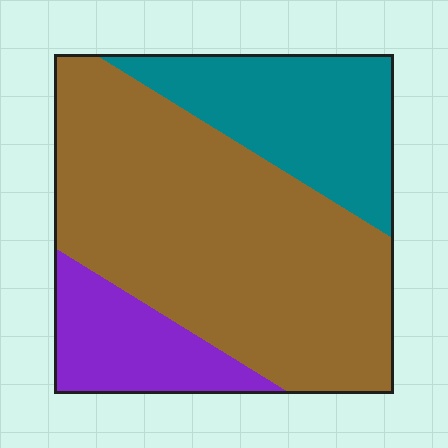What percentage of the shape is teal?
Teal covers about 25% of the shape.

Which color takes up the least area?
Purple, at roughly 15%.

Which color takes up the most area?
Brown, at roughly 60%.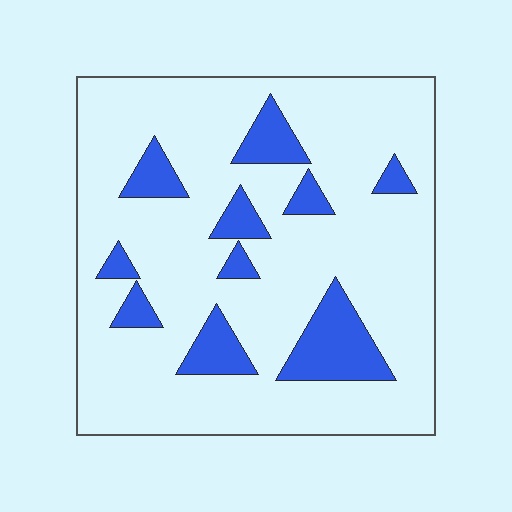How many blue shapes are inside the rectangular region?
10.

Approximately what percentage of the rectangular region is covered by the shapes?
Approximately 15%.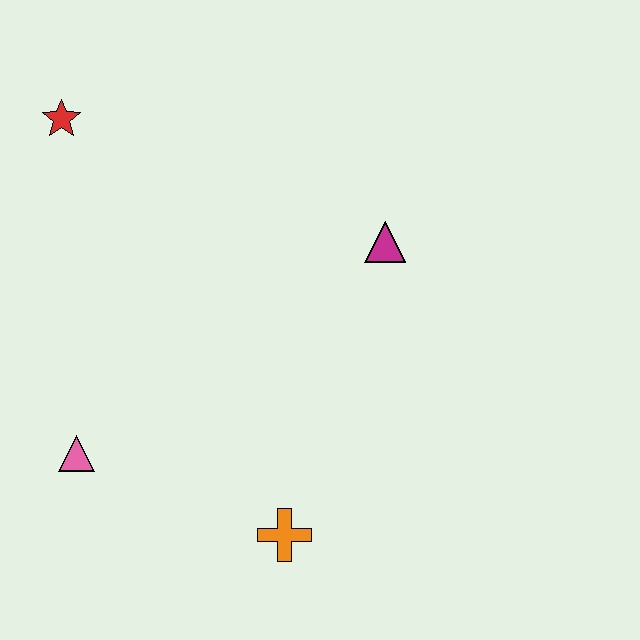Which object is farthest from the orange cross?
The red star is farthest from the orange cross.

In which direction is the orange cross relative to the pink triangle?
The orange cross is to the right of the pink triangle.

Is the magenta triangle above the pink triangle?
Yes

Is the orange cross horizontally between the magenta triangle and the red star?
Yes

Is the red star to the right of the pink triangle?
No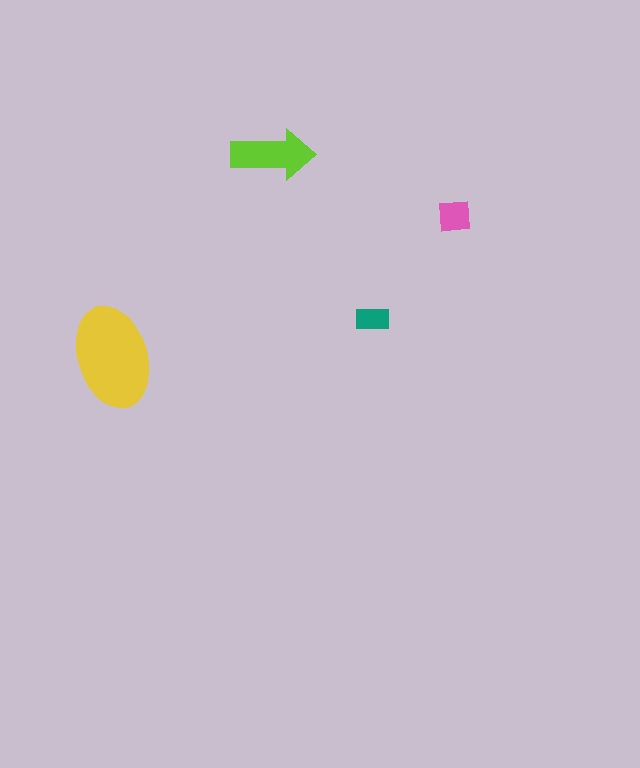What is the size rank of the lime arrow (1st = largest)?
2nd.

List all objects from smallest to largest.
The teal rectangle, the pink square, the lime arrow, the yellow ellipse.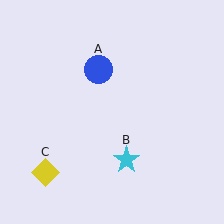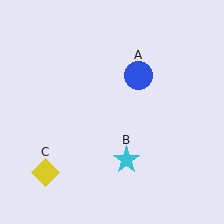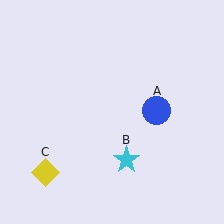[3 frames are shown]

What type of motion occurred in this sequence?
The blue circle (object A) rotated clockwise around the center of the scene.